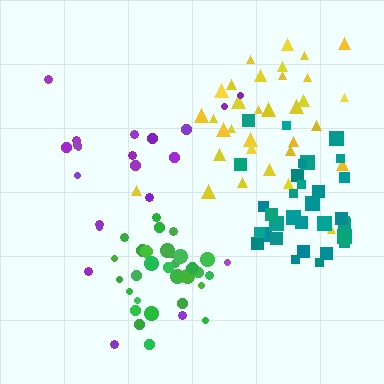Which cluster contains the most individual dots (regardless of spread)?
Yellow (33).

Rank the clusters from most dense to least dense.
green, teal, yellow, purple.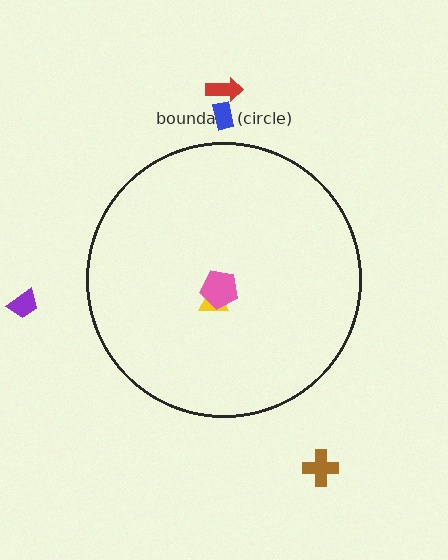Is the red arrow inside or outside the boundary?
Outside.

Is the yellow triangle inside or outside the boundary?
Inside.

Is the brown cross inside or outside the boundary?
Outside.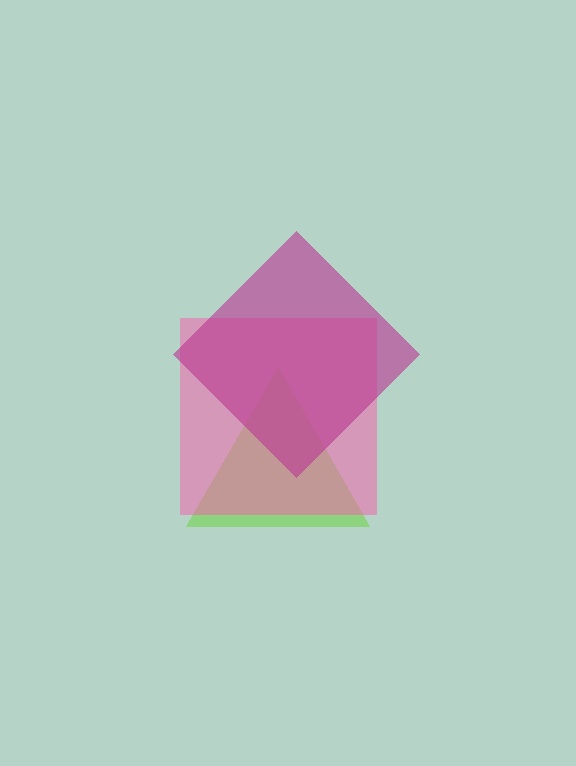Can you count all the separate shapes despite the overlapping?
Yes, there are 3 separate shapes.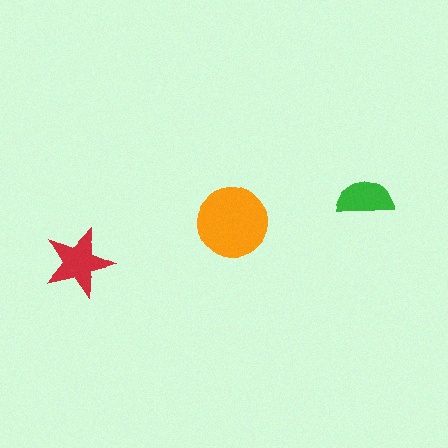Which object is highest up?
The green semicircle is topmost.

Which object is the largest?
The orange circle.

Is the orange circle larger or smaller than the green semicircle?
Larger.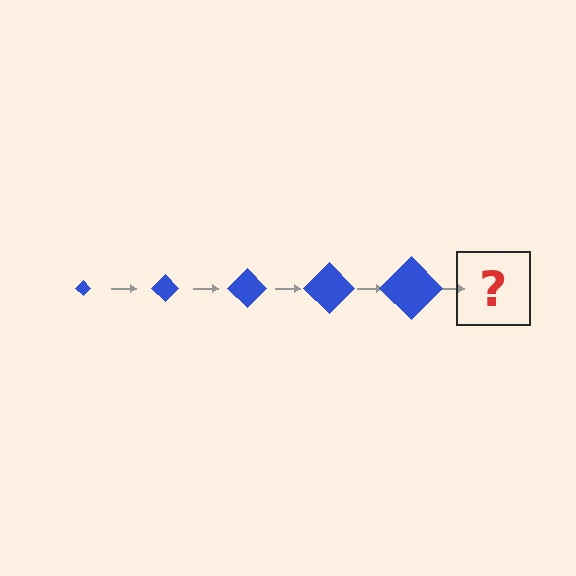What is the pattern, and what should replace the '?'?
The pattern is that the diamond gets progressively larger each step. The '?' should be a blue diamond, larger than the previous one.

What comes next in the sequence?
The next element should be a blue diamond, larger than the previous one.